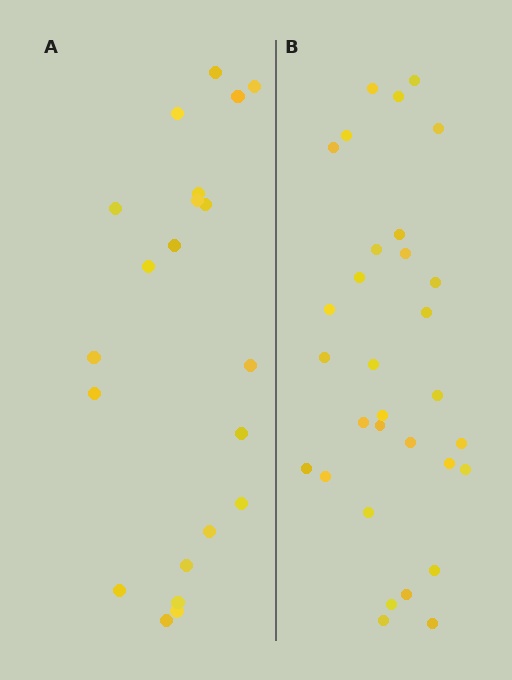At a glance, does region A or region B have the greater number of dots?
Region B (the right region) has more dots.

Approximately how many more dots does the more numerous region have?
Region B has roughly 10 or so more dots than region A.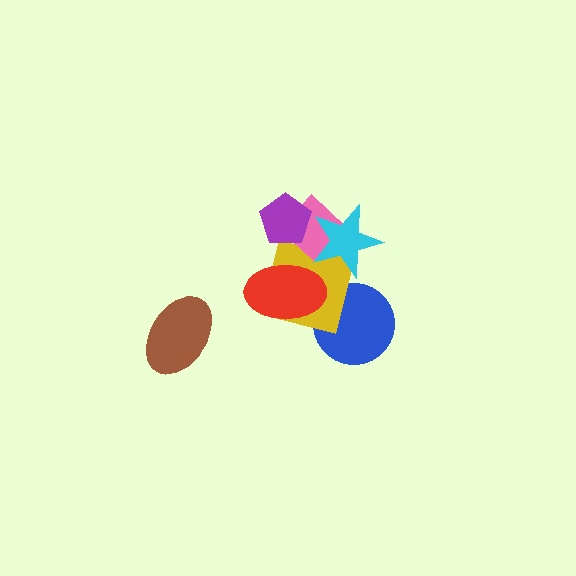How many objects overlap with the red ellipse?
1 object overlaps with the red ellipse.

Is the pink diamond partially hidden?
Yes, it is partially covered by another shape.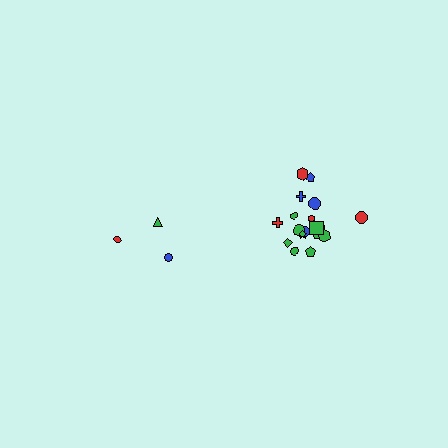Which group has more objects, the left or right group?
The right group.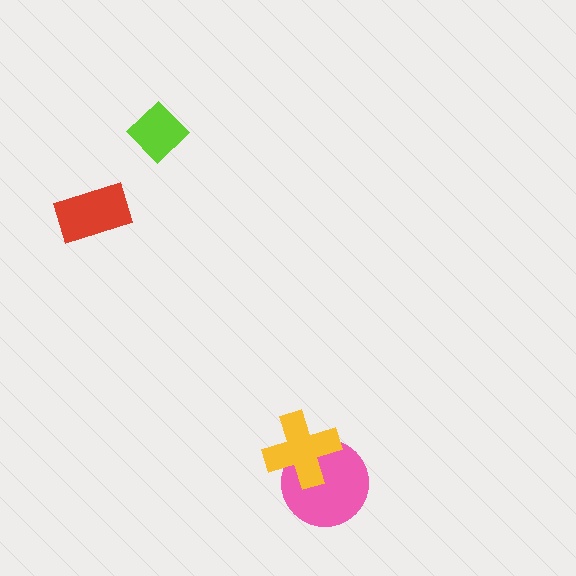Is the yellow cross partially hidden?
No, no other shape covers it.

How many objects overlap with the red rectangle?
0 objects overlap with the red rectangle.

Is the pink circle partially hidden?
Yes, it is partially covered by another shape.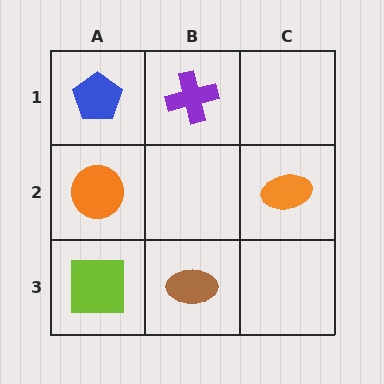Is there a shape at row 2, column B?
No, that cell is empty.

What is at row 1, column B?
A purple cross.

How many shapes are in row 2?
2 shapes.